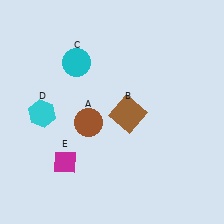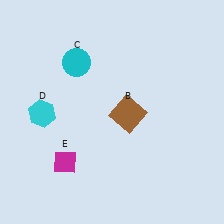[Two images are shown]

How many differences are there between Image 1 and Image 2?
There is 1 difference between the two images.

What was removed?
The brown circle (A) was removed in Image 2.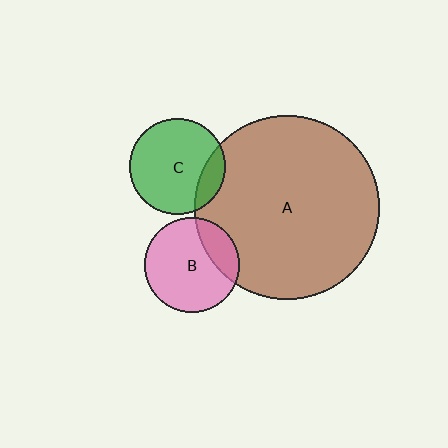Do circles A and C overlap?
Yes.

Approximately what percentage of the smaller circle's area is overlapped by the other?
Approximately 15%.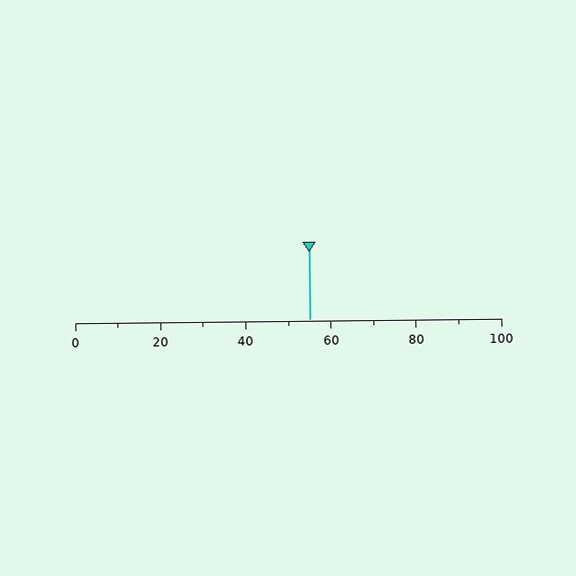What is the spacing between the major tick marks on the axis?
The major ticks are spaced 20 apart.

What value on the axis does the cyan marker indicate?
The marker indicates approximately 55.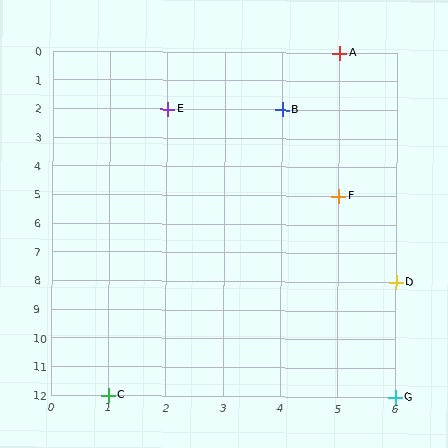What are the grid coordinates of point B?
Point B is at grid coordinates (4, 2).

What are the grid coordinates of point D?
Point D is at grid coordinates (6, 8).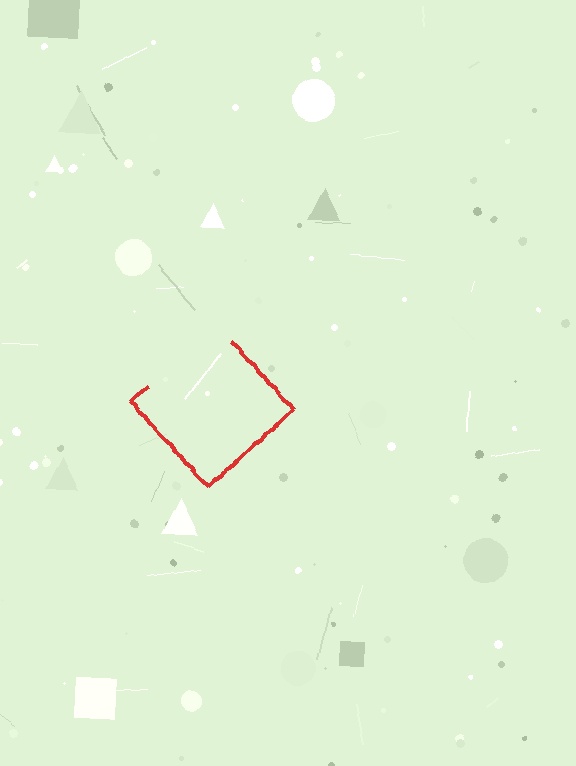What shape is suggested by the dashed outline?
The dashed outline suggests a diamond.